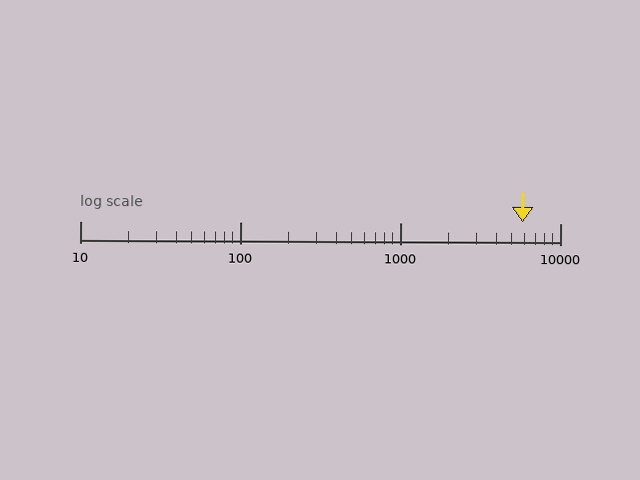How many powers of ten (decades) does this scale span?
The scale spans 3 decades, from 10 to 10000.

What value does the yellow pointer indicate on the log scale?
The pointer indicates approximately 5800.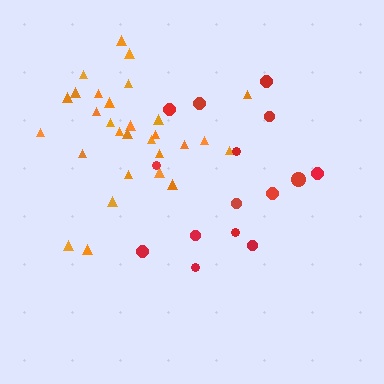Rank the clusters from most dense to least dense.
orange, red.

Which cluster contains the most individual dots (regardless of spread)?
Orange (29).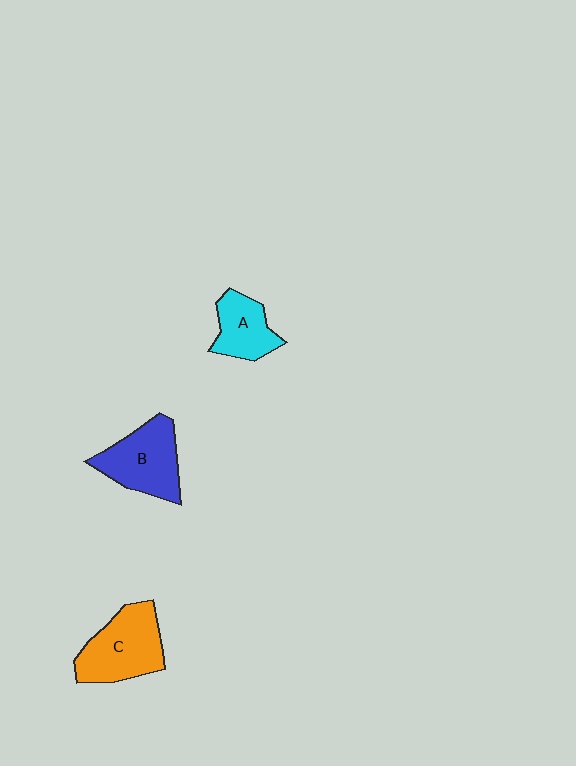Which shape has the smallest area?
Shape A (cyan).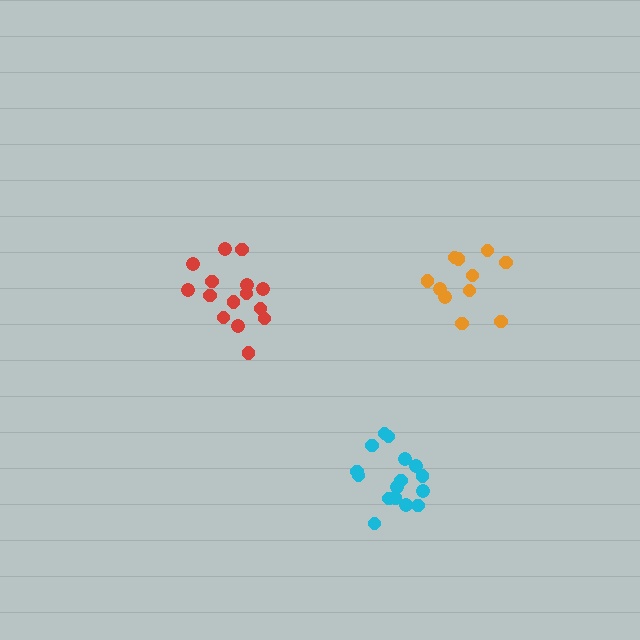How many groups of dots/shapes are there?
There are 3 groups.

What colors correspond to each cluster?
The clusters are colored: red, cyan, orange.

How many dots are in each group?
Group 1: 15 dots, Group 2: 16 dots, Group 3: 11 dots (42 total).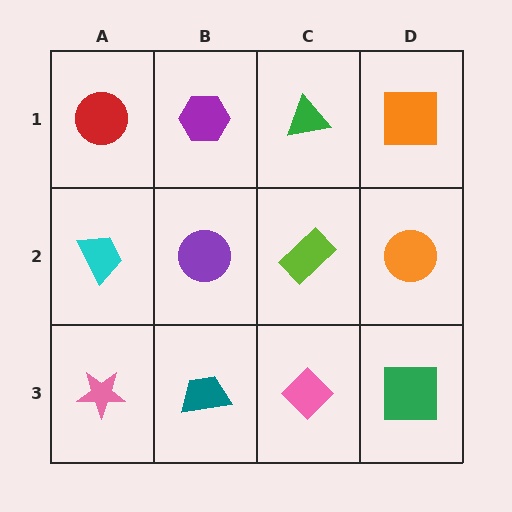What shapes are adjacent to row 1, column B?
A purple circle (row 2, column B), a red circle (row 1, column A), a green triangle (row 1, column C).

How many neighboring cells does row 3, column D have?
2.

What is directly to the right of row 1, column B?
A green triangle.